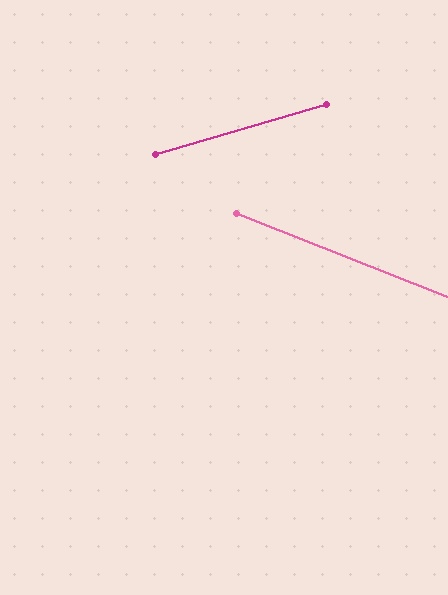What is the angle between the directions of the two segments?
Approximately 38 degrees.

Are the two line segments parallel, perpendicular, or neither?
Neither parallel nor perpendicular — they differ by about 38°.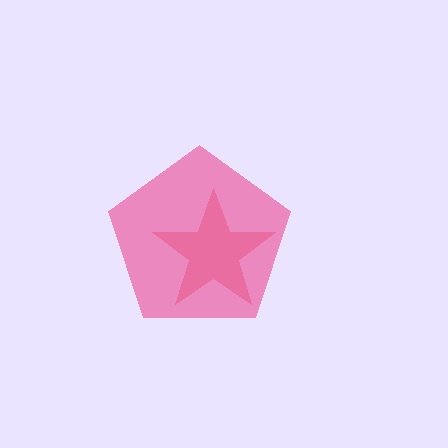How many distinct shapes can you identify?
There are 2 distinct shapes: a red star, a pink pentagon.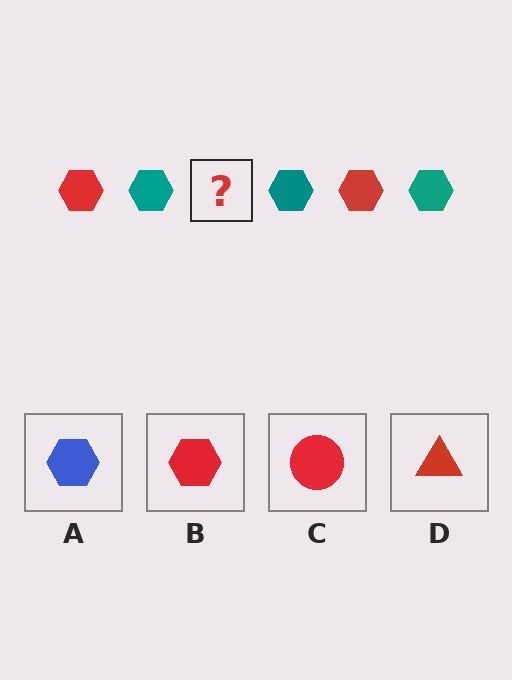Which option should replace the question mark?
Option B.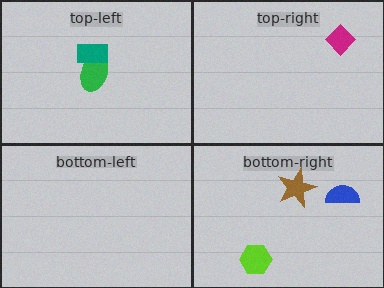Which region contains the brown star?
The bottom-right region.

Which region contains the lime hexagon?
The bottom-right region.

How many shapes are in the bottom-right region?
3.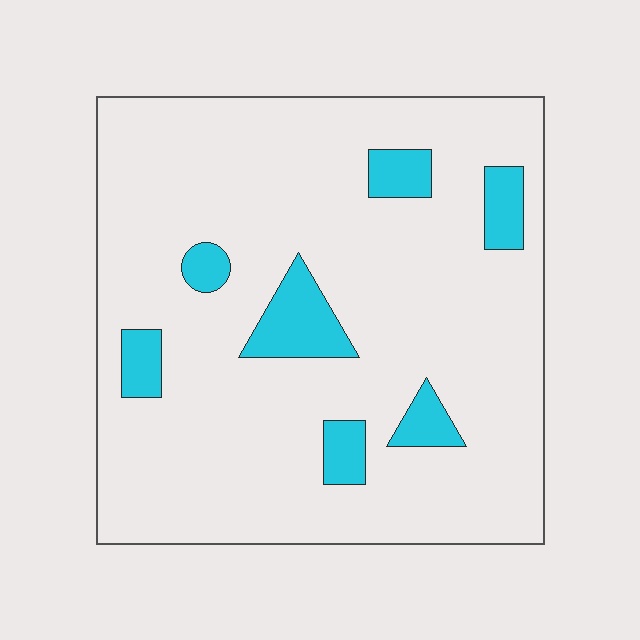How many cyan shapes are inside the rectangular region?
7.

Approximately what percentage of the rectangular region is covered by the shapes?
Approximately 10%.